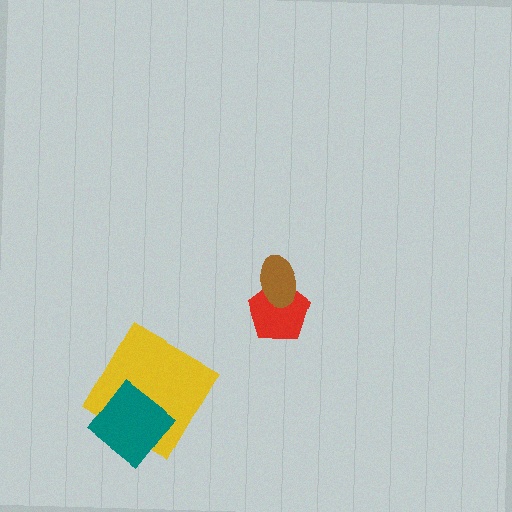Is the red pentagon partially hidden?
Yes, it is partially covered by another shape.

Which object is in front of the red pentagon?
The brown ellipse is in front of the red pentagon.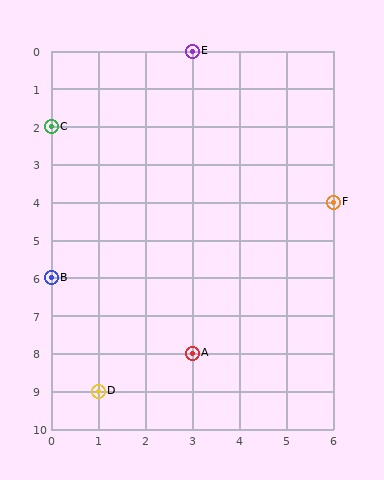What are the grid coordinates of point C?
Point C is at grid coordinates (0, 2).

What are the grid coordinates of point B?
Point B is at grid coordinates (0, 6).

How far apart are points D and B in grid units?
Points D and B are 1 column and 3 rows apart (about 3.2 grid units diagonally).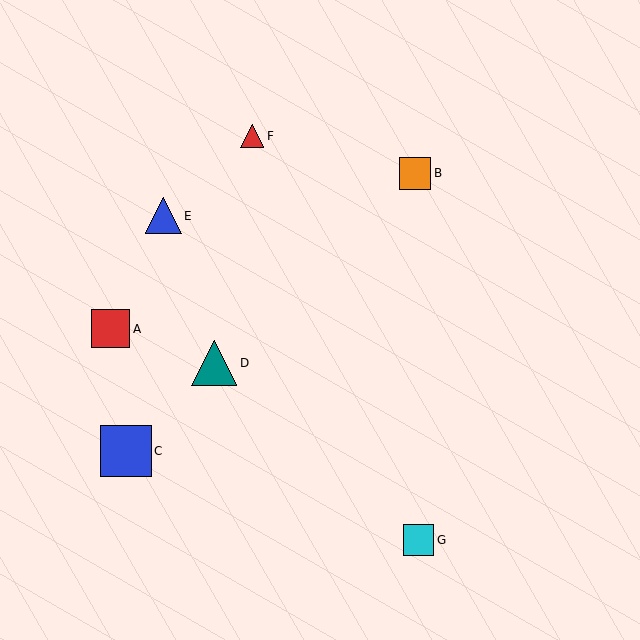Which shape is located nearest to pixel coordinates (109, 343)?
The red square (labeled A) at (110, 329) is nearest to that location.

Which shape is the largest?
The blue square (labeled C) is the largest.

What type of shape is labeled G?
Shape G is a cyan square.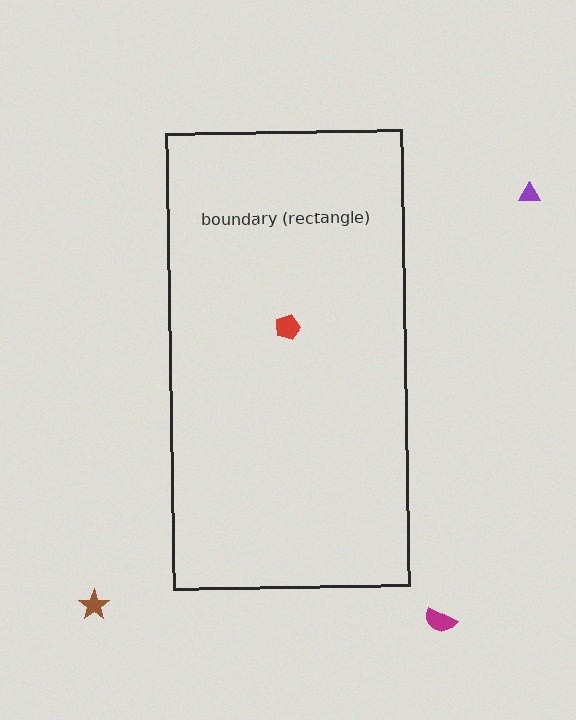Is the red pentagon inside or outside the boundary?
Inside.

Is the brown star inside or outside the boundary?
Outside.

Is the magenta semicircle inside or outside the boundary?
Outside.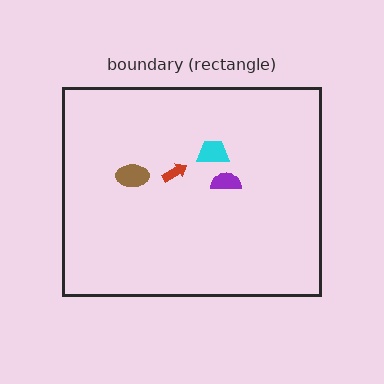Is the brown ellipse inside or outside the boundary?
Inside.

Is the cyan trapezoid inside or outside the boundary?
Inside.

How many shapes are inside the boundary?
4 inside, 0 outside.